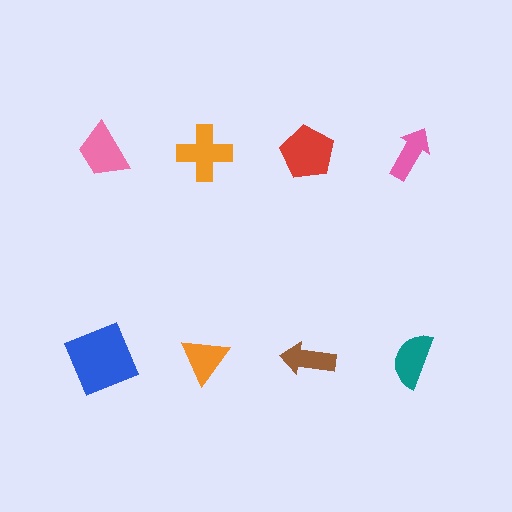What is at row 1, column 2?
An orange cross.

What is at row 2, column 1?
A blue square.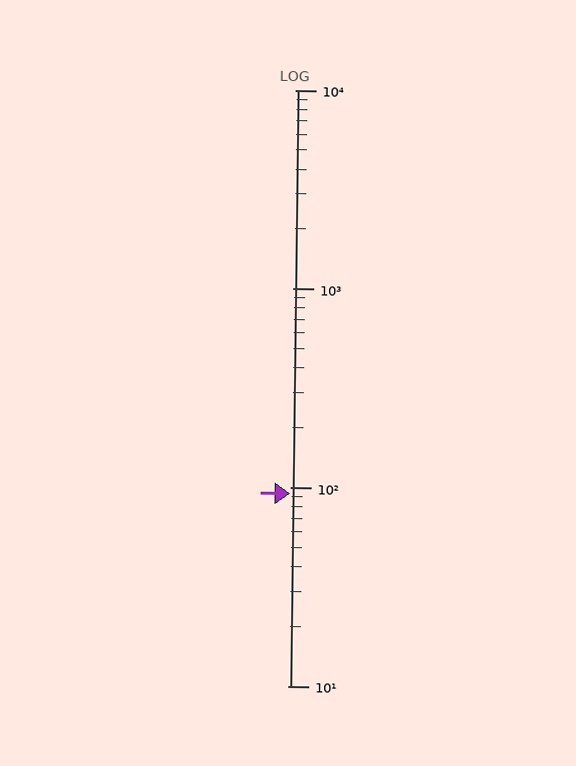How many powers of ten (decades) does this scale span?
The scale spans 3 decades, from 10 to 10000.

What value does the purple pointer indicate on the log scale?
The pointer indicates approximately 93.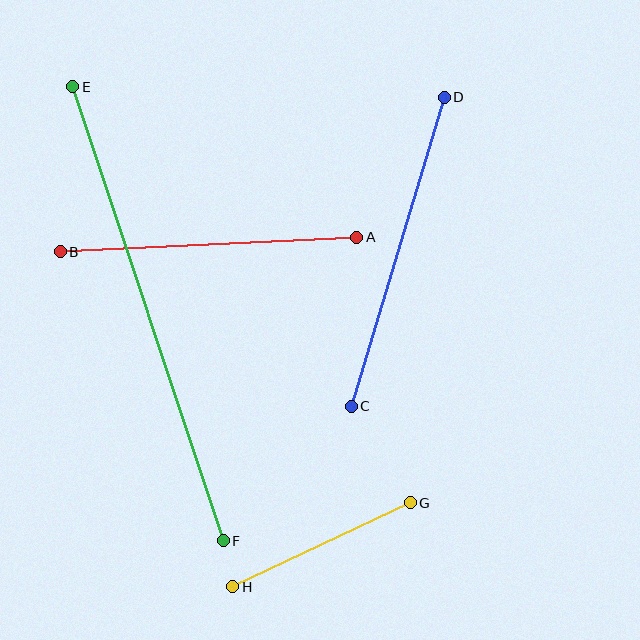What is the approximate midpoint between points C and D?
The midpoint is at approximately (398, 252) pixels.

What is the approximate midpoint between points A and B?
The midpoint is at approximately (209, 245) pixels.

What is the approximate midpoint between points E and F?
The midpoint is at approximately (148, 314) pixels.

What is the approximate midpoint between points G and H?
The midpoint is at approximately (321, 545) pixels.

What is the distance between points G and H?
The distance is approximately 196 pixels.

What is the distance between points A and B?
The distance is approximately 297 pixels.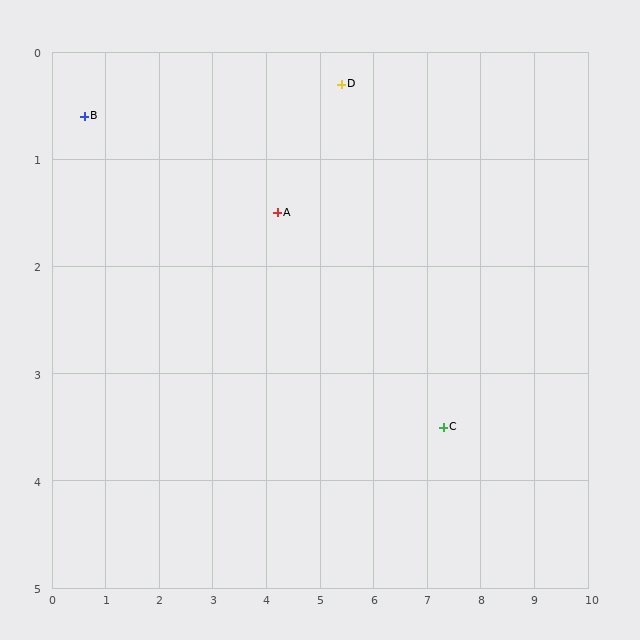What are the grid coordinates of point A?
Point A is at approximately (4.2, 1.5).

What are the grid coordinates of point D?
Point D is at approximately (5.4, 0.3).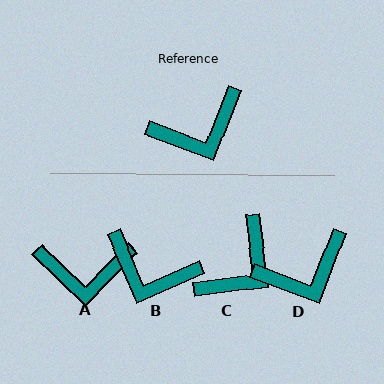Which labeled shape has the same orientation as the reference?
D.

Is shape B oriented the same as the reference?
No, it is off by about 45 degrees.